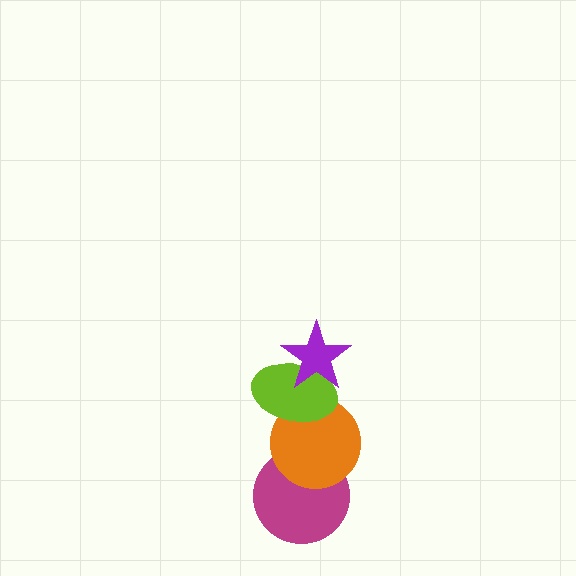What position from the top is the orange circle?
The orange circle is 3rd from the top.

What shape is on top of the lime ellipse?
The purple star is on top of the lime ellipse.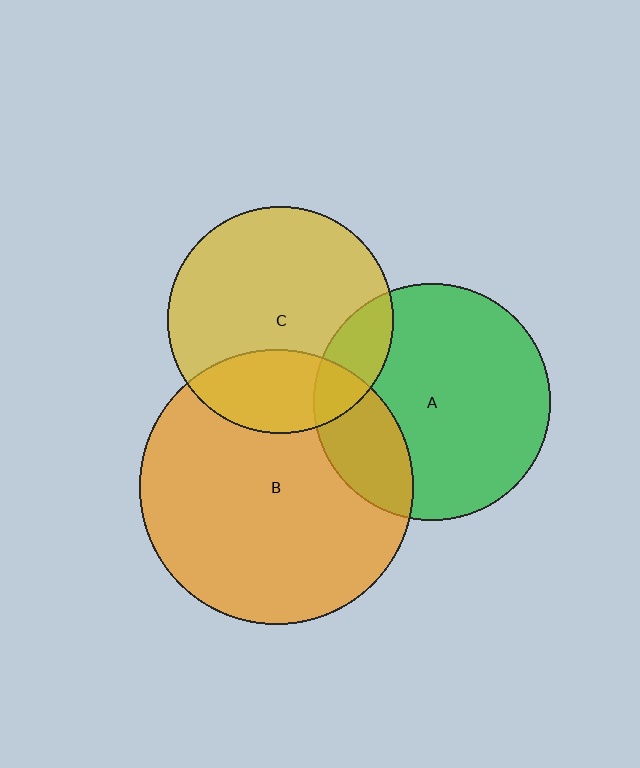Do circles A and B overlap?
Yes.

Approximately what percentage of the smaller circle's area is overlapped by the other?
Approximately 25%.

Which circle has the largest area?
Circle B (orange).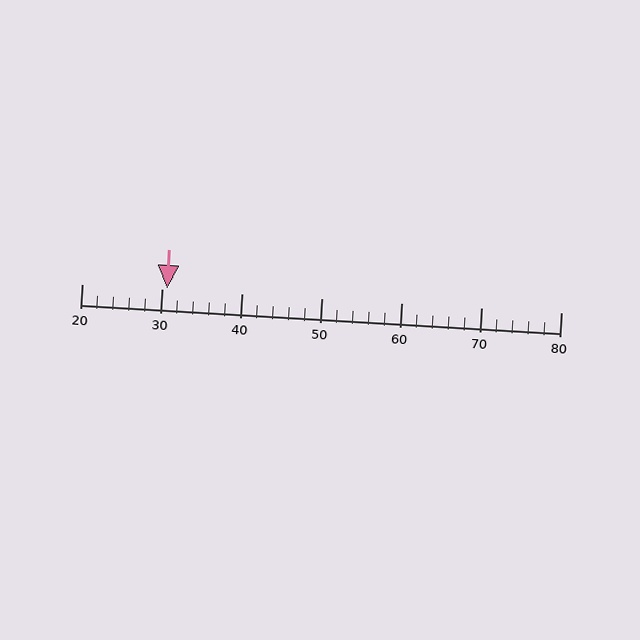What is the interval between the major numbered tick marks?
The major tick marks are spaced 10 units apart.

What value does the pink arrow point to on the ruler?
The pink arrow points to approximately 31.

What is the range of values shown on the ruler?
The ruler shows values from 20 to 80.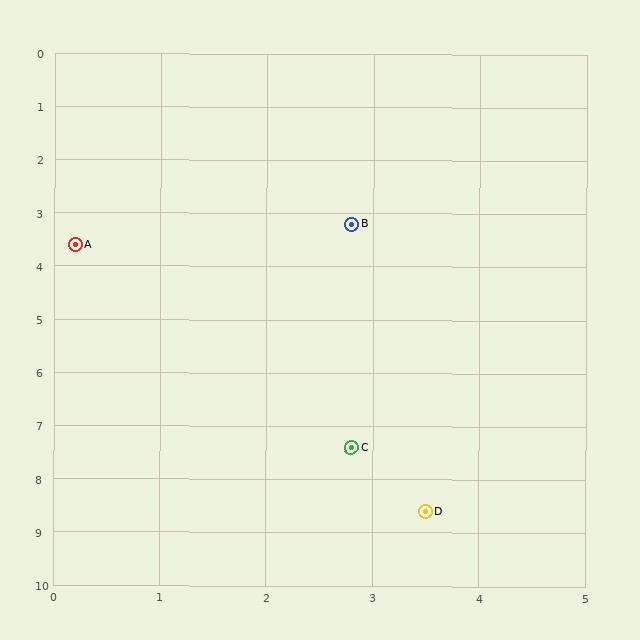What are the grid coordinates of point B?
Point B is at approximately (2.8, 3.2).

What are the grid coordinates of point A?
Point A is at approximately (0.2, 3.6).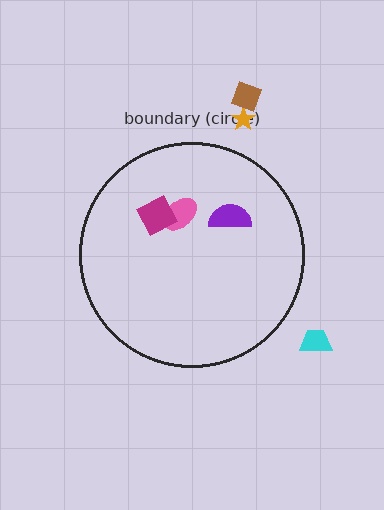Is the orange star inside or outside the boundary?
Outside.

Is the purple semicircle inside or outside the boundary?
Inside.